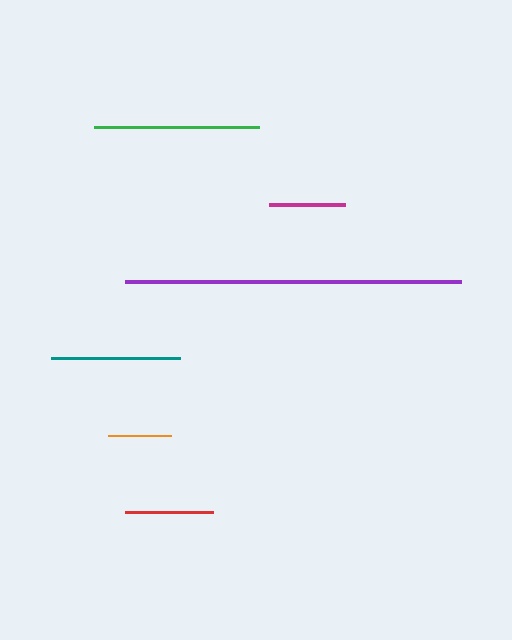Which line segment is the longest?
The purple line is the longest at approximately 336 pixels.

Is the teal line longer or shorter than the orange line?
The teal line is longer than the orange line.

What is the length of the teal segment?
The teal segment is approximately 129 pixels long.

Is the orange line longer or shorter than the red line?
The red line is longer than the orange line.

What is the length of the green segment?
The green segment is approximately 165 pixels long.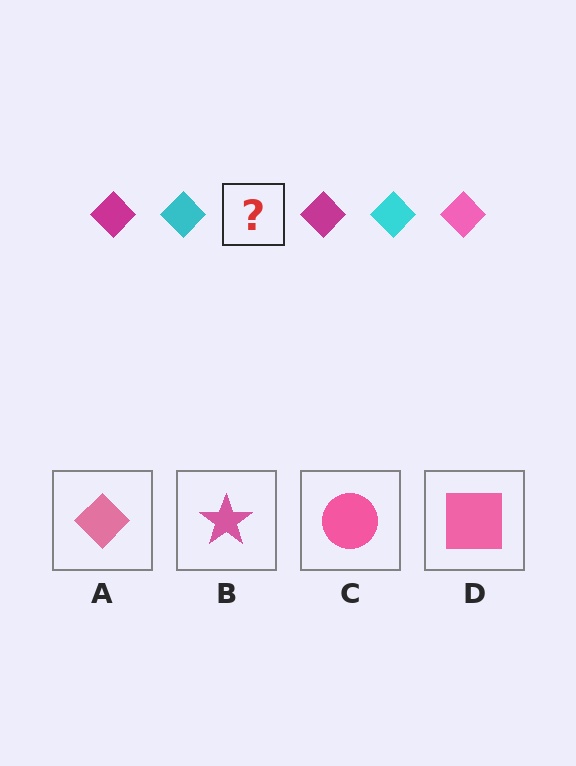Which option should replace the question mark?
Option A.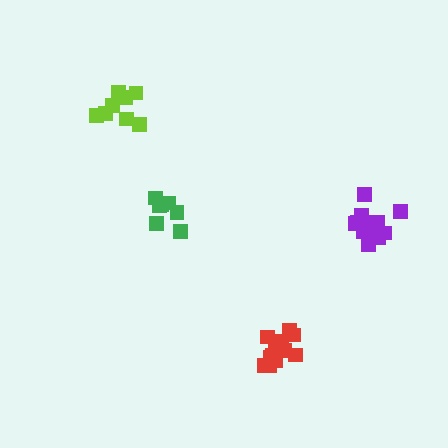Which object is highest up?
The lime cluster is topmost.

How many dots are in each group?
Group 1: 12 dots, Group 2: 7 dots, Group 3: 8 dots, Group 4: 12 dots (39 total).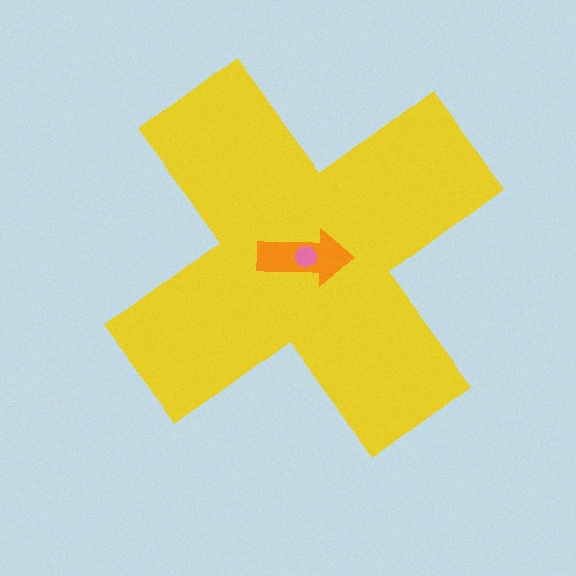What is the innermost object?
The pink circle.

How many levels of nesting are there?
3.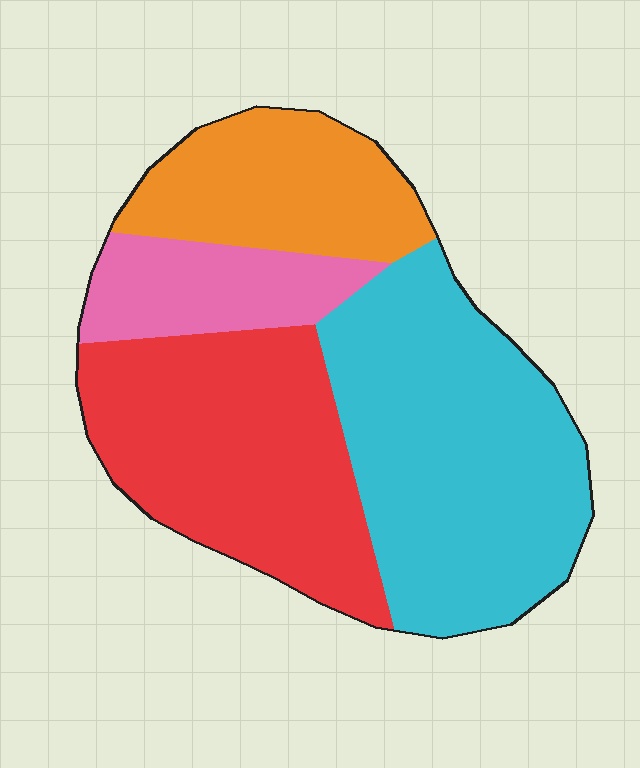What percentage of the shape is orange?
Orange covers 18% of the shape.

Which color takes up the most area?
Cyan, at roughly 40%.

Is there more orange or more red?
Red.